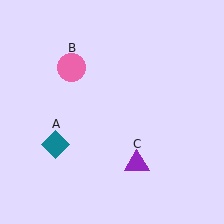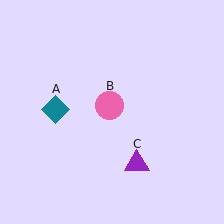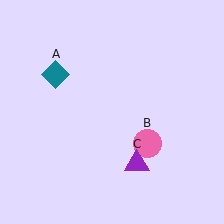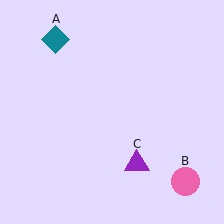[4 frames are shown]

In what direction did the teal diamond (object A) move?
The teal diamond (object A) moved up.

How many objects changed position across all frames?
2 objects changed position: teal diamond (object A), pink circle (object B).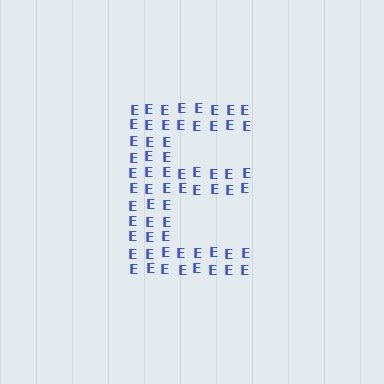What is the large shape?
The large shape is the letter E.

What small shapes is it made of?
It is made of small letter E's.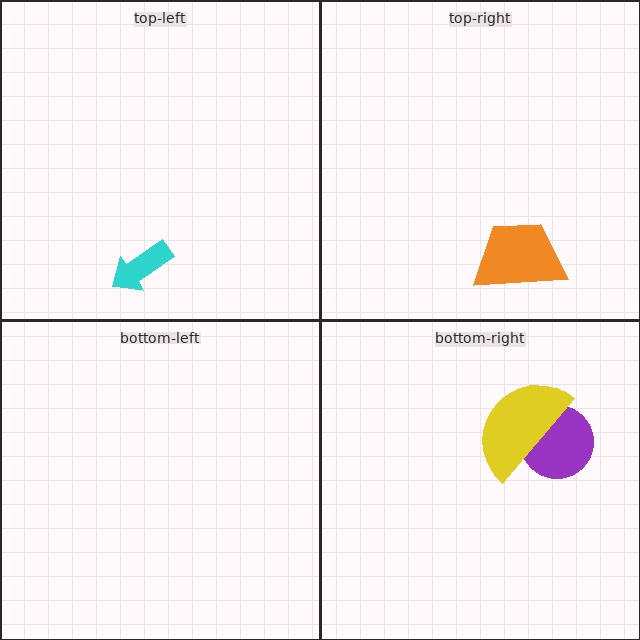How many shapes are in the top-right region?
1.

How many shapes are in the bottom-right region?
2.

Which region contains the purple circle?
The bottom-right region.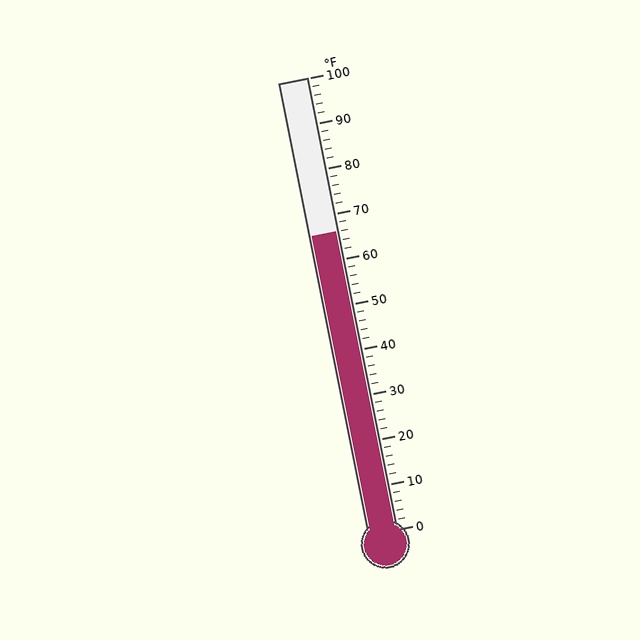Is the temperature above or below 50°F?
The temperature is above 50°F.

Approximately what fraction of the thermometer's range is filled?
The thermometer is filled to approximately 65% of its range.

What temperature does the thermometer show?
The thermometer shows approximately 66°F.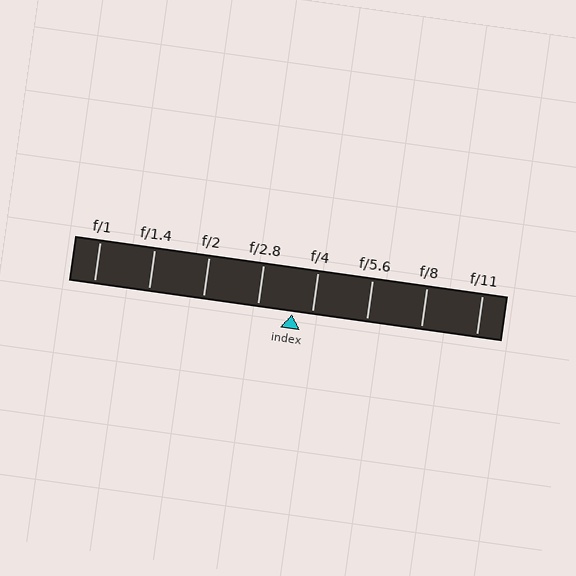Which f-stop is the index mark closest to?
The index mark is closest to f/4.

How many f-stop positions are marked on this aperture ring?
There are 8 f-stop positions marked.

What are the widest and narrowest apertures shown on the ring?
The widest aperture shown is f/1 and the narrowest is f/11.